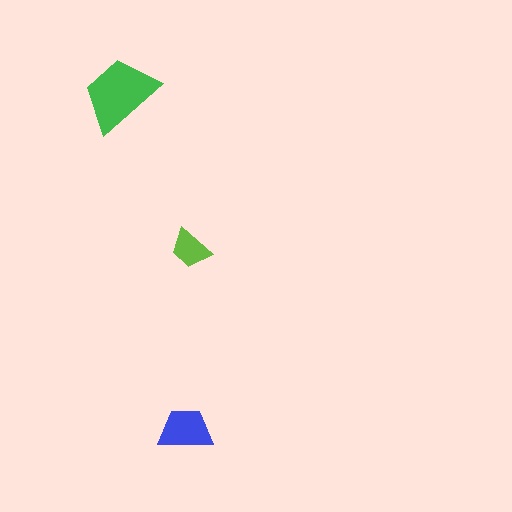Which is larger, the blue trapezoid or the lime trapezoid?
The blue one.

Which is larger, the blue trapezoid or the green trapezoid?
The green one.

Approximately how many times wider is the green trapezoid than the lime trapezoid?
About 2 times wider.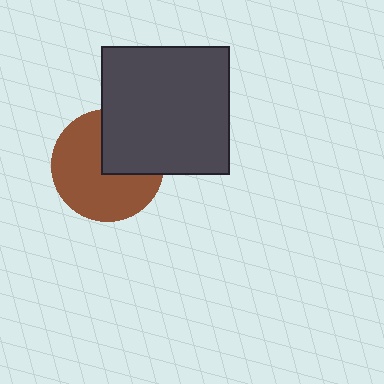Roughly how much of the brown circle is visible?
Most of it is visible (roughly 65%).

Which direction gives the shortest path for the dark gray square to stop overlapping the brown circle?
Moving toward the upper-right gives the shortest separation.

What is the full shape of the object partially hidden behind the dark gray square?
The partially hidden object is a brown circle.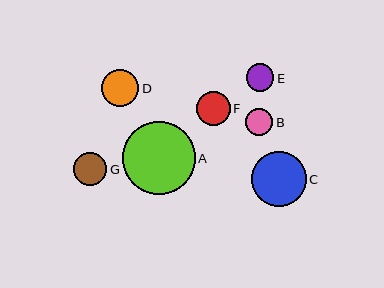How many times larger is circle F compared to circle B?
Circle F is approximately 1.3 times the size of circle B.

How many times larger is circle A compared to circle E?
Circle A is approximately 2.7 times the size of circle E.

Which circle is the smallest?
Circle B is the smallest with a size of approximately 27 pixels.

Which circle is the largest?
Circle A is the largest with a size of approximately 73 pixels.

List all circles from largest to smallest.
From largest to smallest: A, C, D, F, G, E, B.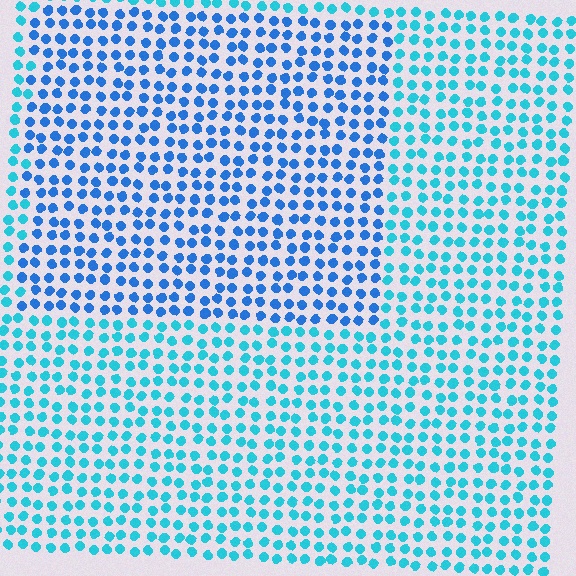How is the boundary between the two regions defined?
The boundary is defined purely by a slight shift in hue (about 29 degrees). Spacing, size, and orientation are identical on both sides.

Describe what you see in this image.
The image is filled with small cyan elements in a uniform arrangement. A rectangle-shaped region is visible where the elements are tinted to a slightly different hue, forming a subtle color boundary.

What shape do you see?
I see a rectangle.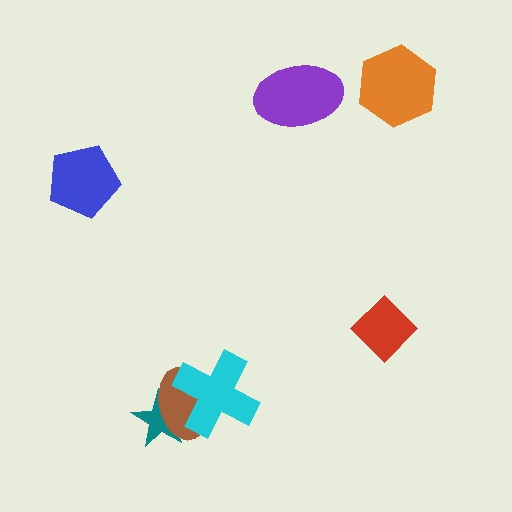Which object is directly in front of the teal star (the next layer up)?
The brown ellipse is directly in front of the teal star.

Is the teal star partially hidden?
Yes, it is partially covered by another shape.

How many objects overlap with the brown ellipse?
2 objects overlap with the brown ellipse.